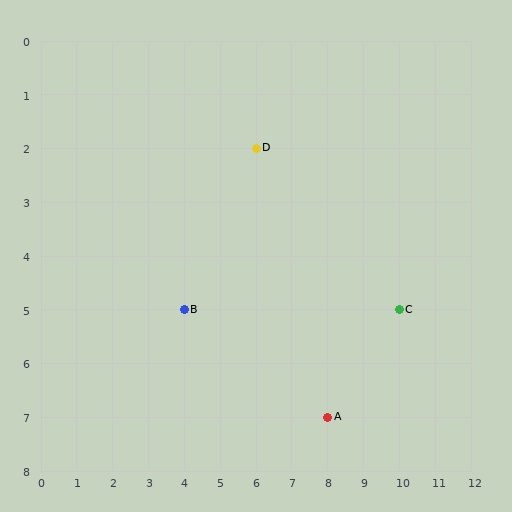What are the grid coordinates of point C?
Point C is at grid coordinates (10, 5).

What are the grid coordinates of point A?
Point A is at grid coordinates (8, 7).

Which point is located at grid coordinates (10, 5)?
Point C is at (10, 5).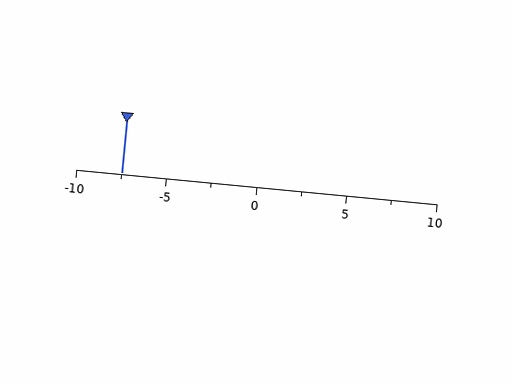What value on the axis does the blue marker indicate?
The marker indicates approximately -7.5.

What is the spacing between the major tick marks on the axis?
The major ticks are spaced 5 apart.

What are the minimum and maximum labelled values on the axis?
The axis runs from -10 to 10.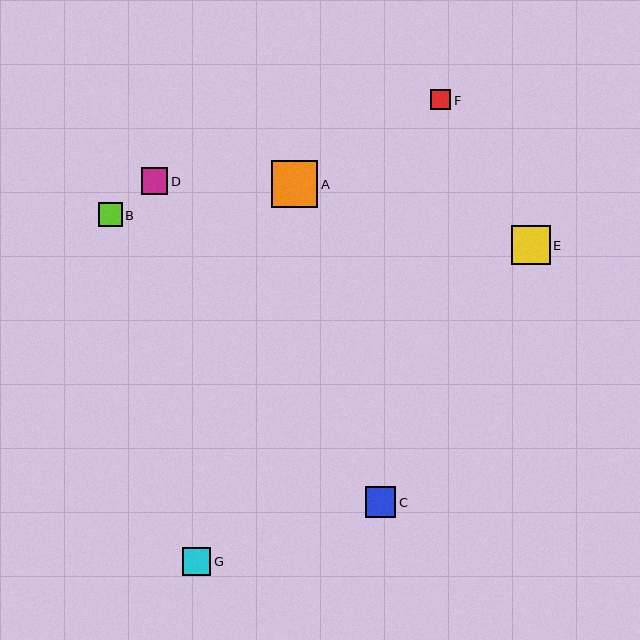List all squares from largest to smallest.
From largest to smallest: A, E, C, G, D, B, F.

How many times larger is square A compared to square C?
Square A is approximately 1.5 times the size of square C.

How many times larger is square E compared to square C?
Square E is approximately 1.3 times the size of square C.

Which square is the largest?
Square A is the largest with a size of approximately 47 pixels.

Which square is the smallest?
Square F is the smallest with a size of approximately 20 pixels.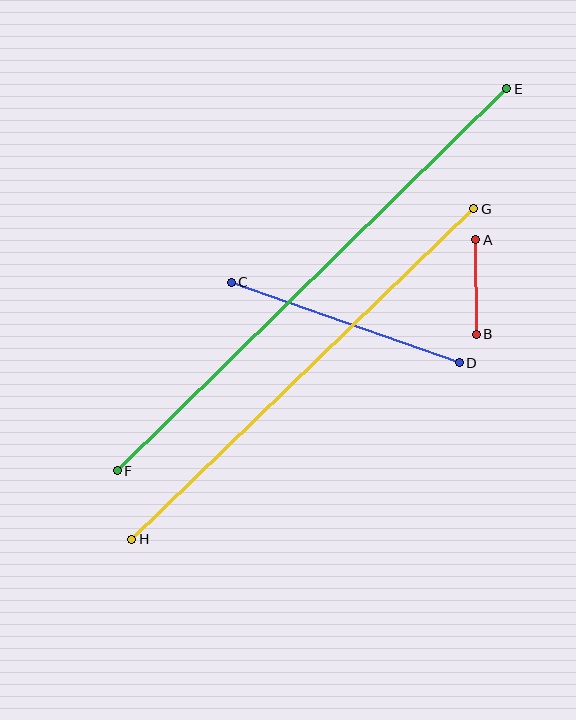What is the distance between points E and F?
The distance is approximately 545 pixels.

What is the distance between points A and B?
The distance is approximately 95 pixels.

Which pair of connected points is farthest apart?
Points E and F are farthest apart.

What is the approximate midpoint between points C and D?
The midpoint is at approximately (345, 322) pixels.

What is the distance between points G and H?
The distance is approximately 476 pixels.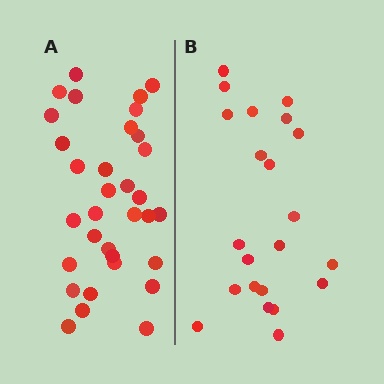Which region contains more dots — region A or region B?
Region A (the left region) has more dots.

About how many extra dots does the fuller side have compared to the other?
Region A has roughly 12 or so more dots than region B.